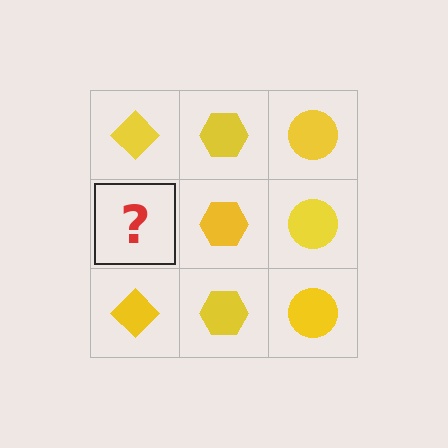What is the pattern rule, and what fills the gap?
The rule is that each column has a consistent shape. The gap should be filled with a yellow diamond.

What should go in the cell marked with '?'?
The missing cell should contain a yellow diamond.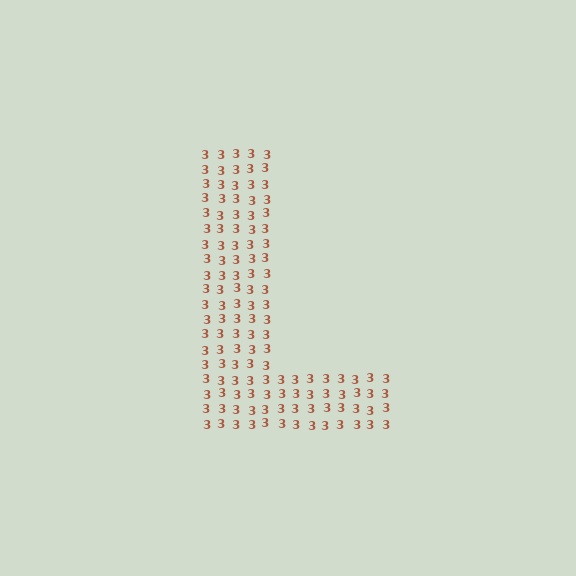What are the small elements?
The small elements are digit 3's.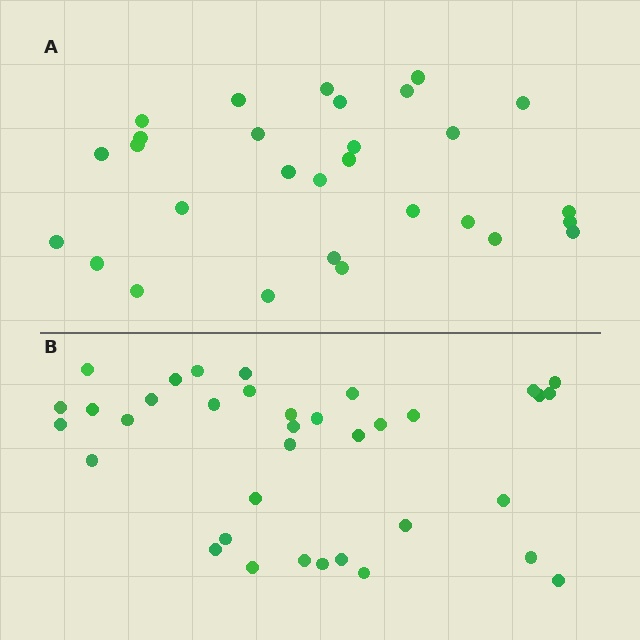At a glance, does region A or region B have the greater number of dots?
Region B (the bottom region) has more dots.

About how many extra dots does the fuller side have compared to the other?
Region B has roughly 8 or so more dots than region A.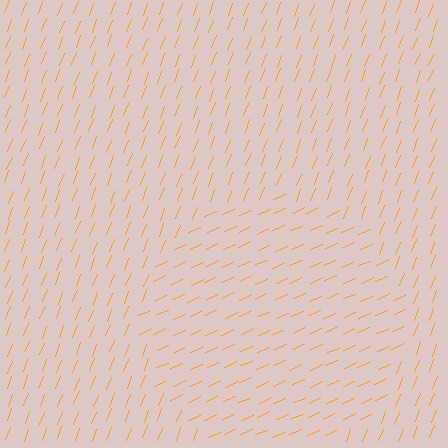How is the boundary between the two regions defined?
The boundary is defined purely by a change in line orientation (approximately 45 degrees difference). All lines are the same color and thickness.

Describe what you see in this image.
The image is filled with small orange line segments. A circle region in the image has lines oriented differently from the surrounding lines, creating a visible texture boundary.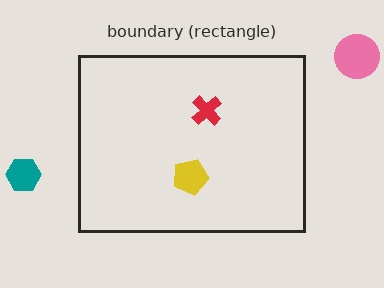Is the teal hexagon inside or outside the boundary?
Outside.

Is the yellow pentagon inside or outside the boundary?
Inside.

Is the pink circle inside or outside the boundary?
Outside.